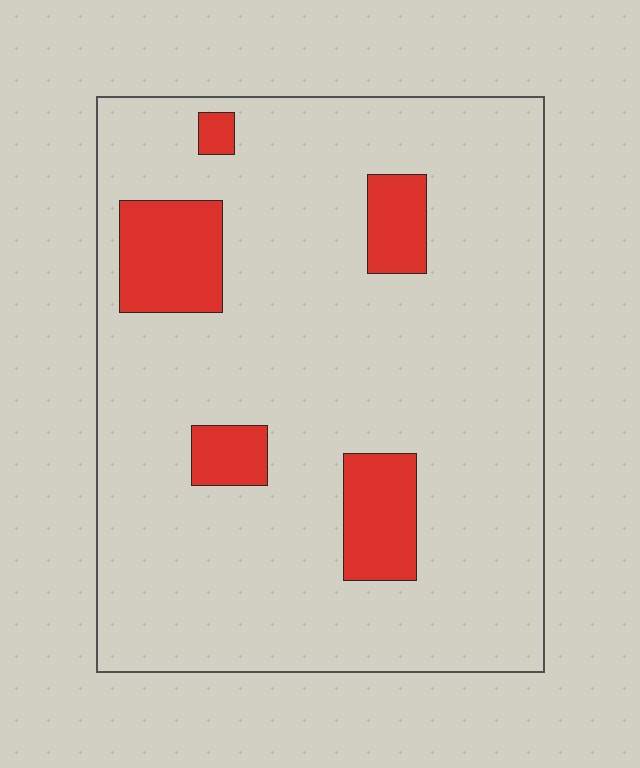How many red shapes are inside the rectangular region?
5.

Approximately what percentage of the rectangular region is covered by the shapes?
Approximately 15%.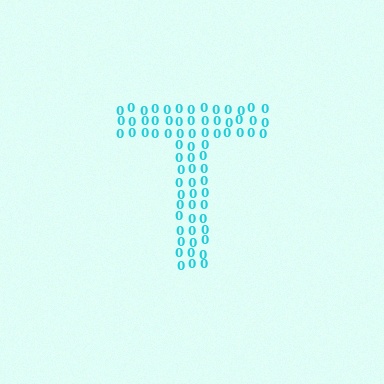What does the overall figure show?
The overall figure shows the letter T.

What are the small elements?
The small elements are digit 0's.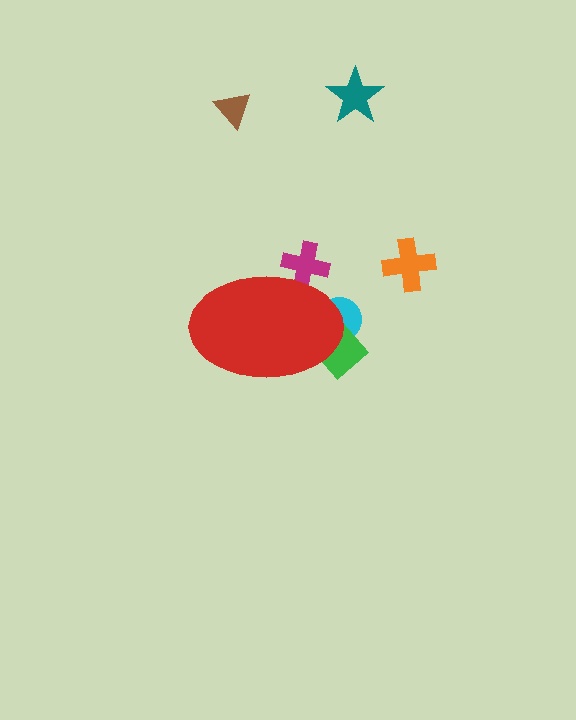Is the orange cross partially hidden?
No, the orange cross is fully visible.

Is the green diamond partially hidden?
Yes, the green diamond is partially hidden behind the red ellipse.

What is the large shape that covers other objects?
A red ellipse.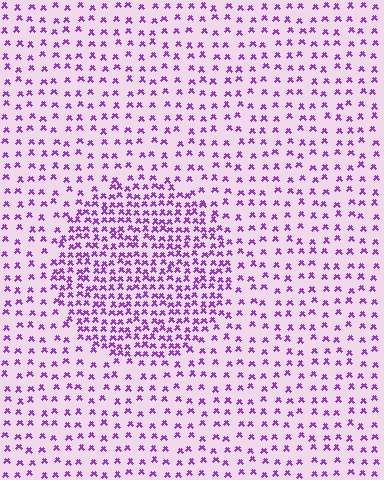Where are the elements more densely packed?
The elements are more densely packed inside the circle boundary.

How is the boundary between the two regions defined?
The boundary is defined by a change in element density (approximately 2.2x ratio). All elements are the same color, size, and shape.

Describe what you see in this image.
The image contains small purple elements arranged at two different densities. A circle-shaped region is visible where the elements are more densely packed than the surrounding area.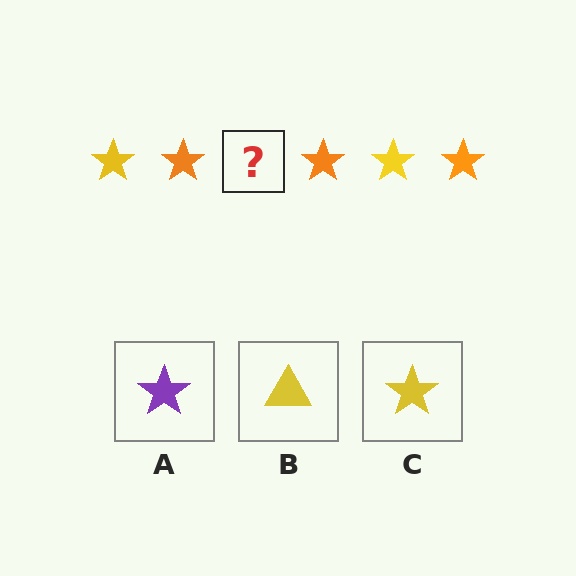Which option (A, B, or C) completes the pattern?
C.